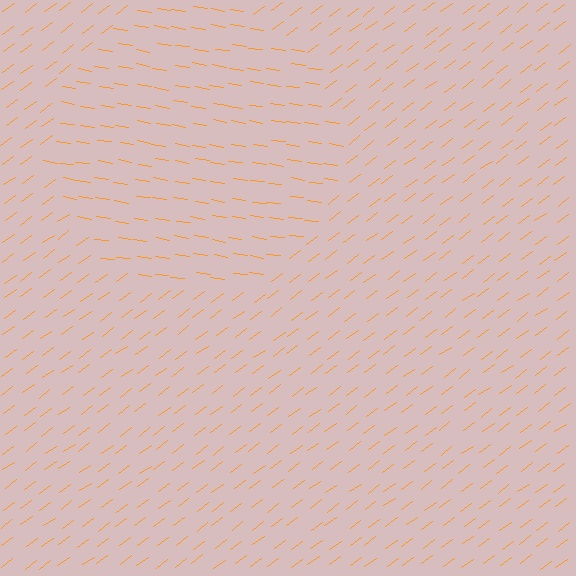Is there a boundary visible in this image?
Yes, there is a texture boundary formed by a change in line orientation.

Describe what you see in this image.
The image is filled with small orange line segments. A circle region in the image has lines oriented differently from the surrounding lines, creating a visible texture boundary.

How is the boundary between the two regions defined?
The boundary is defined purely by a change in line orientation (approximately 45 degrees difference). All lines are the same color and thickness.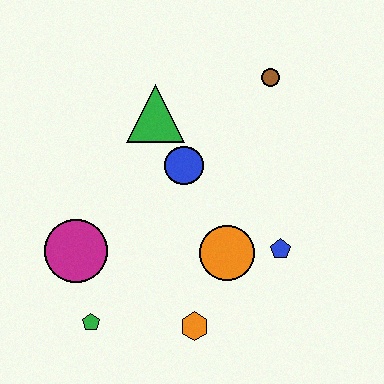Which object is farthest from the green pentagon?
The brown circle is farthest from the green pentagon.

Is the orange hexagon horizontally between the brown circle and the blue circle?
Yes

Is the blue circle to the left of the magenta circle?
No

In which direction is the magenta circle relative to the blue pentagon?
The magenta circle is to the left of the blue pentagon.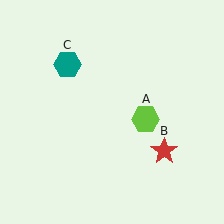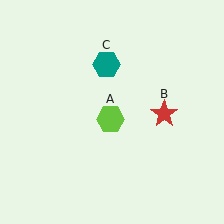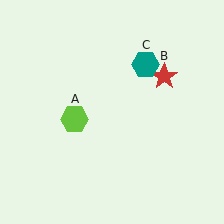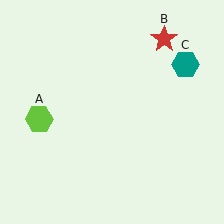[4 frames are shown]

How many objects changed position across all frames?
3 objects changed position: lime hexagon (object A), red star (object B), teal hexagon (object C).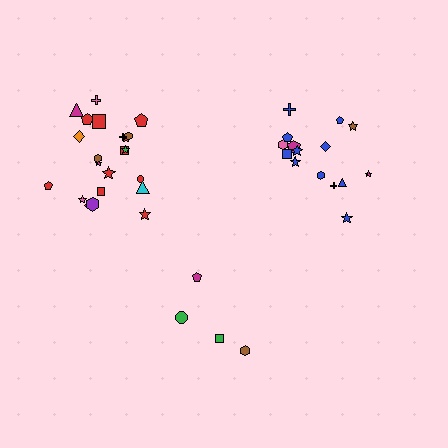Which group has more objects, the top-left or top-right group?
The top-left group.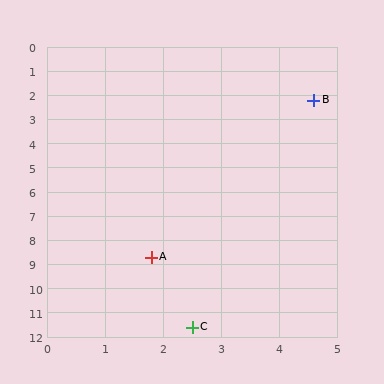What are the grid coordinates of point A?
Point A is at approximately (1.8, 8.7).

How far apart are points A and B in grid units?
Points A and B are about 7.1 grid units apart.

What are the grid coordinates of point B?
Point B is at approximately (4.6, 2.2).